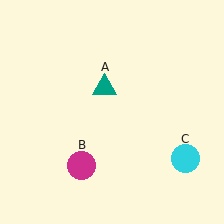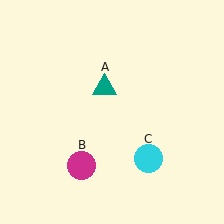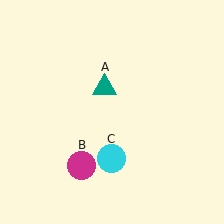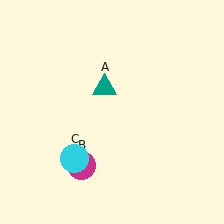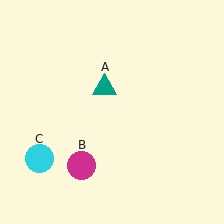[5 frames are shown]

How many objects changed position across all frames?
1 object changed position: cyan circle (object C).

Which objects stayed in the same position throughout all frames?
Teal triangle (object A) and magenta circle (object B) remained stationary.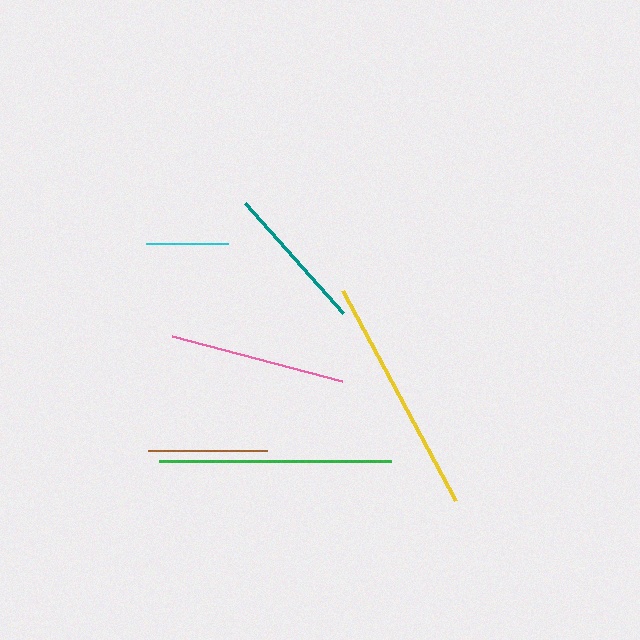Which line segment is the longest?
The yellow line is the longest at approximately 238 pixels.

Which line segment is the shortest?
The cyan line is the shortest at approximately 82 pixels.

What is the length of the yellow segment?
The yellow segment is approximately 238 pixels long.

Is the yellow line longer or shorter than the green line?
The yellow line is longer than the green line.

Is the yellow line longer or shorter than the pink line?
The yellow line is longer than the pink line.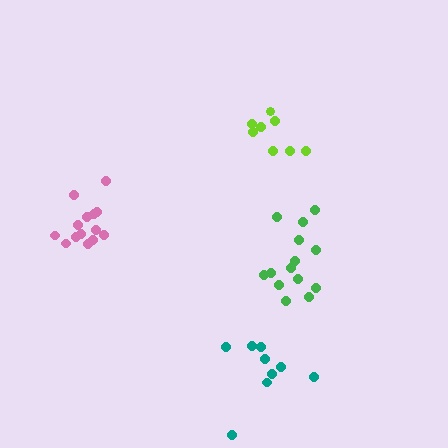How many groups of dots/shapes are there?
There are 4 groups.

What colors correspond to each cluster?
The clusters are colored: lime, pink, teal, green.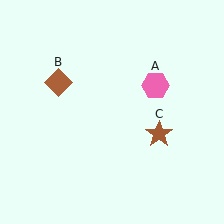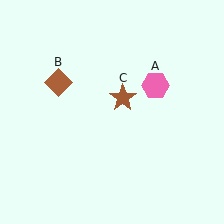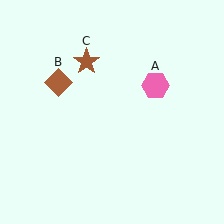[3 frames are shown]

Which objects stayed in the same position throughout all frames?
Pink hexagon (object A) and brown diamond (object B) remained stationary.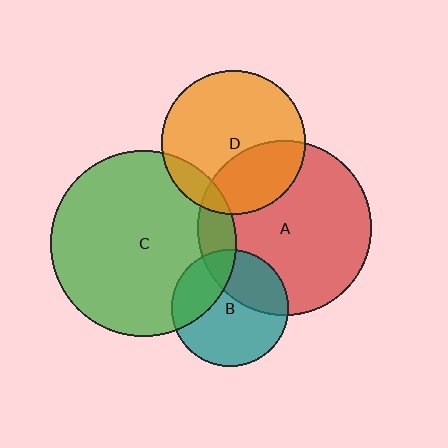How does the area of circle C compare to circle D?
Approximately 1.7 times.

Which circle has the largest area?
Circle C (green).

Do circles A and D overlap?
Yes.